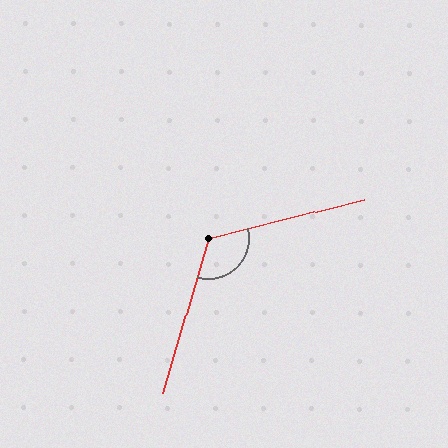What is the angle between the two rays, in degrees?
Approximately 120 degrees.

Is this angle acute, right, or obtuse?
It is obtuse.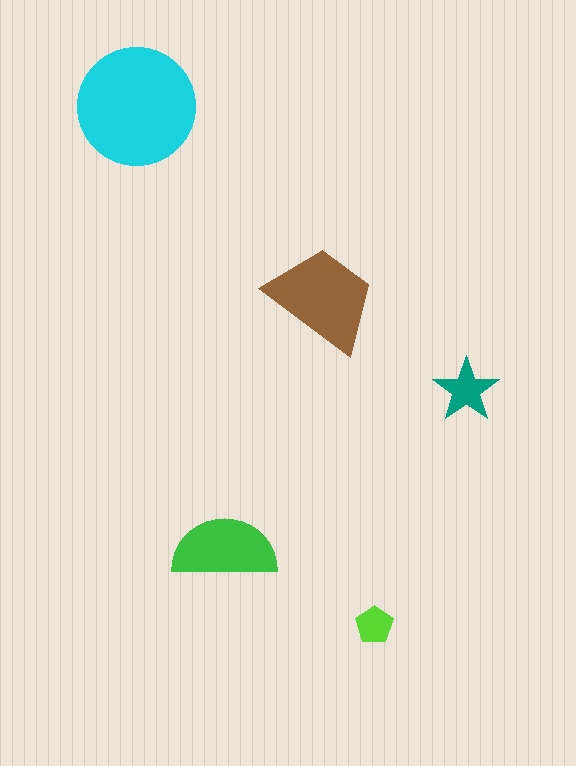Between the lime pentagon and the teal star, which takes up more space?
The teal star.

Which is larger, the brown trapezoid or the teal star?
The brown trapezoid.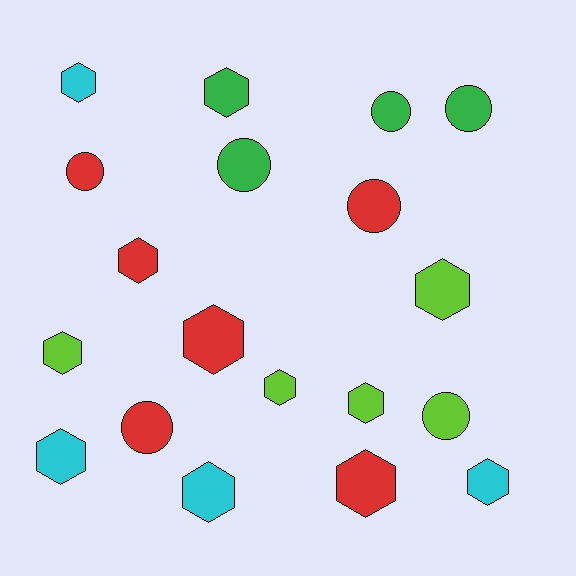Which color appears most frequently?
Red, with 6 objects.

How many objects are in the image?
There are 19 objects.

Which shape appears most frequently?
Hexagon, with 12 objects.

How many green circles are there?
There are 3 green circles.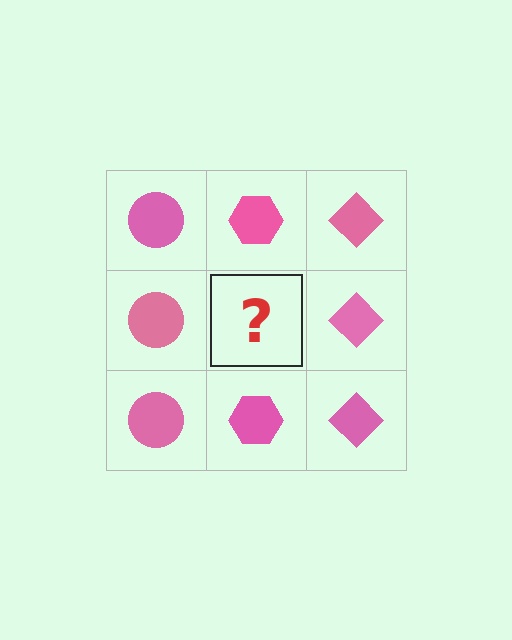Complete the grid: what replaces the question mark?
The question mark should be replaced with a pink hexagon.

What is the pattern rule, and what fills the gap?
The rule is that each column has a consistent shape. The gap should be filled with a pink hexagon.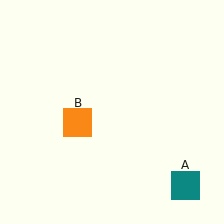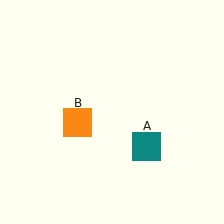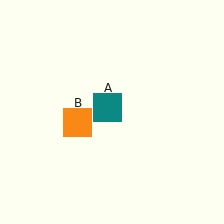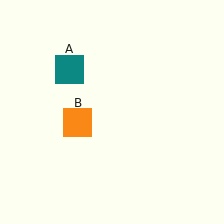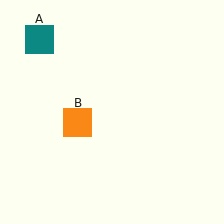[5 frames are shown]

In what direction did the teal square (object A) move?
The teal square (object A) moved up and to the left.